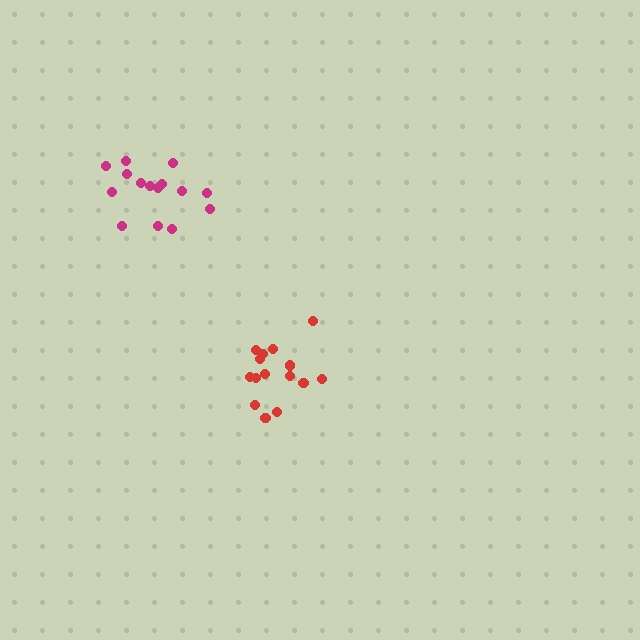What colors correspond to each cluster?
The clusters are colored: red, magenta.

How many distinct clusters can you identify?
There are 2 distinct clusters.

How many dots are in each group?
Group 1: 15 dots, Group 2: 15 dots (30 total).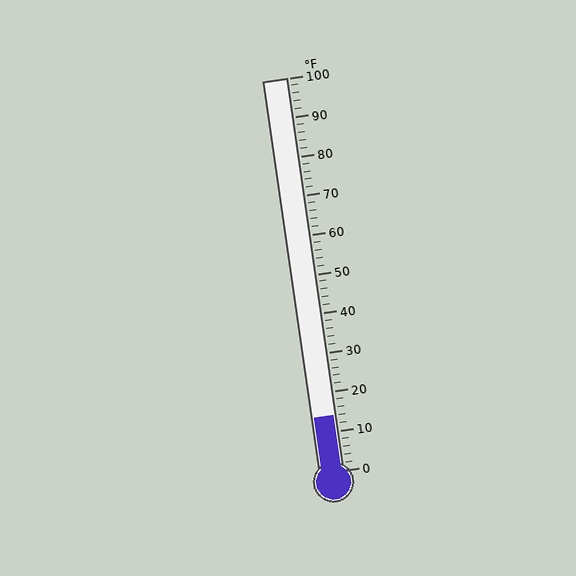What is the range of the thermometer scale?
The thermometer scale ranges from 0°F to 100°F.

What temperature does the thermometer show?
The thermometer shows approximately 14°F.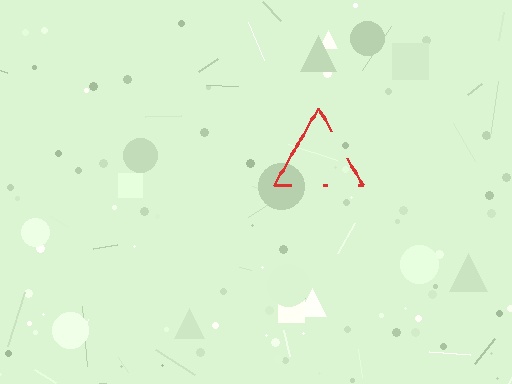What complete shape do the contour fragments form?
The contour fragments form a triangle.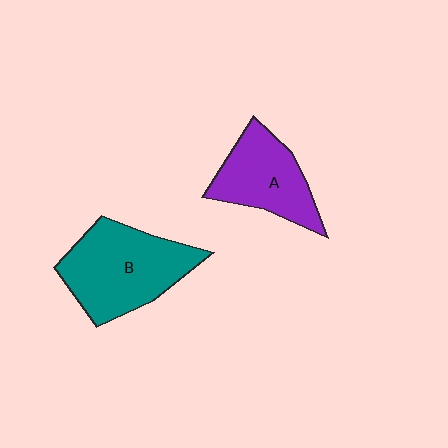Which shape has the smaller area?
Shape A (purple).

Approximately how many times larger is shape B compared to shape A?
Approximately 1.4 times.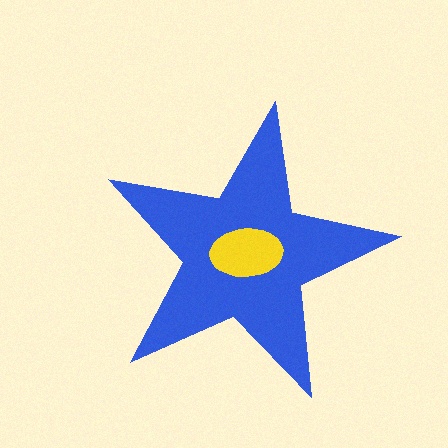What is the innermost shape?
The yellow ellipse.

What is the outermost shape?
The blue star.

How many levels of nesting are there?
2.